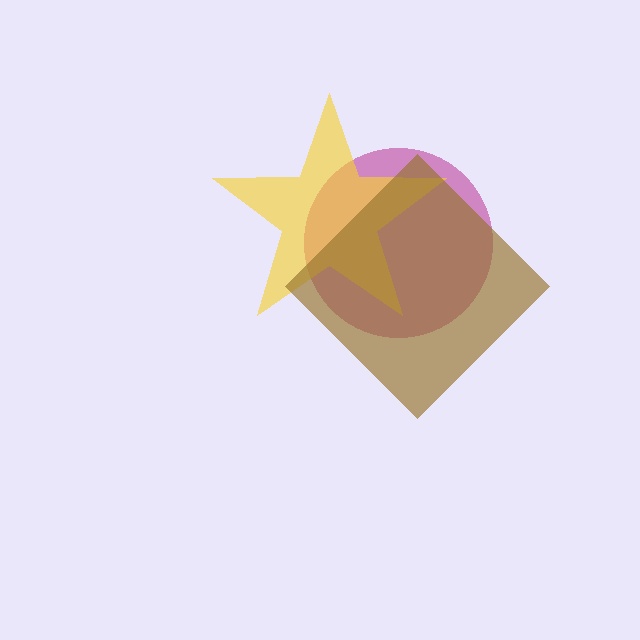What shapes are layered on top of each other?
The layered shapes are: a magenta circle, a yellow star, a brown diamond.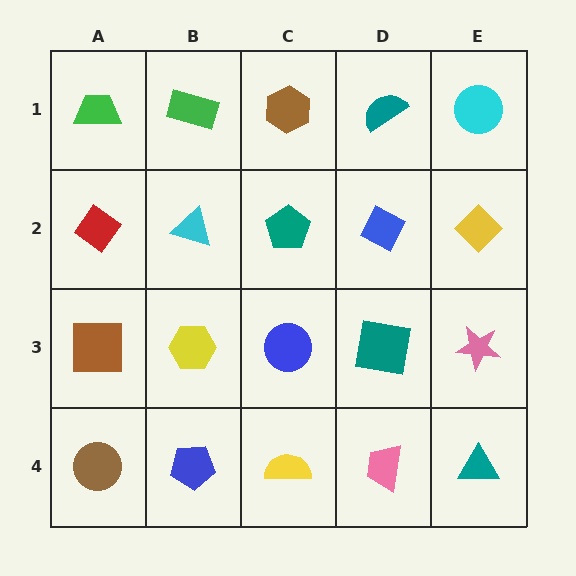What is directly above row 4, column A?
A brown square.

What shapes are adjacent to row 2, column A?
A green trapezoid (row 1, column A), a brown square (row 3, column A), a cyan triangle (row 2, column B).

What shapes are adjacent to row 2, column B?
A green rectangle (row 1, column B), a yellow hexagon (row 3, column B), a red diamond (row 2, column A), a teal pentagon (row 2, column C).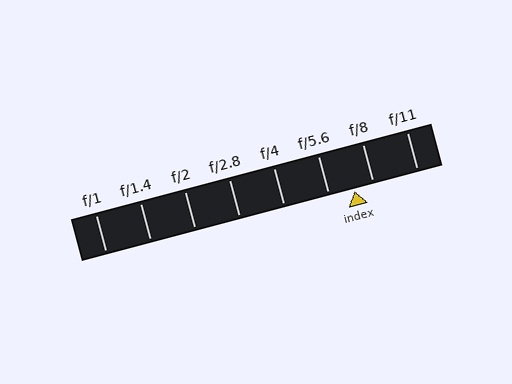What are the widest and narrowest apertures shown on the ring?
The widest aperture shown is f/1 and the narrowest is f/11.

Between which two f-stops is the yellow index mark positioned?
The index mark is between f/5.6 and f/8.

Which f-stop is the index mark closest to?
The index mark is closest to f/8.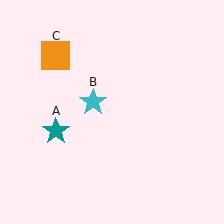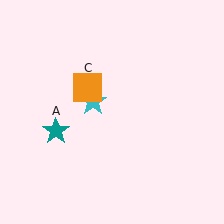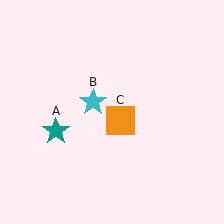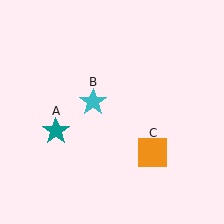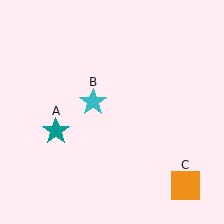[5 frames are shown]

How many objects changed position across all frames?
1 object changed position: orange square (object C).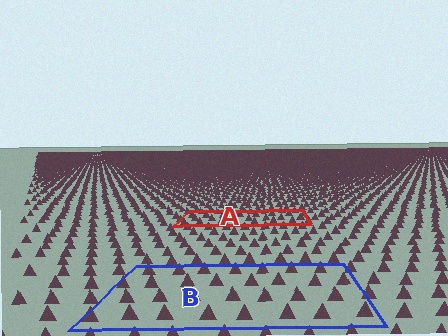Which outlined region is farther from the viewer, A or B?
Region A is farther from the viewer — the texture elements inside it appear smaller and more densely packed.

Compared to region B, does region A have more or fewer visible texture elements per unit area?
Region A has more texture elements per unit area — they are packed more densely because it is farther away.